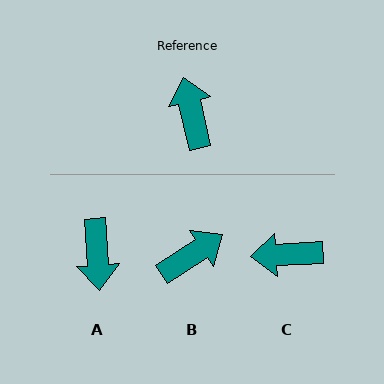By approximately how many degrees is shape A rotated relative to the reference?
Approximately 170 degrees counter-clockwise.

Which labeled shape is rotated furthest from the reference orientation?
A, about 170 degrees away.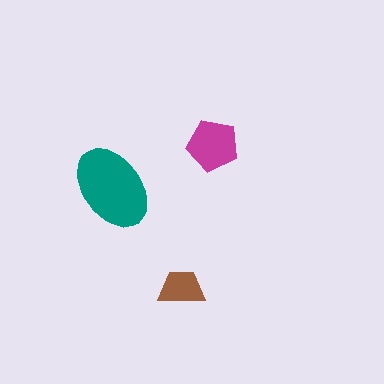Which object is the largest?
The teal ellipse.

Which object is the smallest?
The brown trapezoid.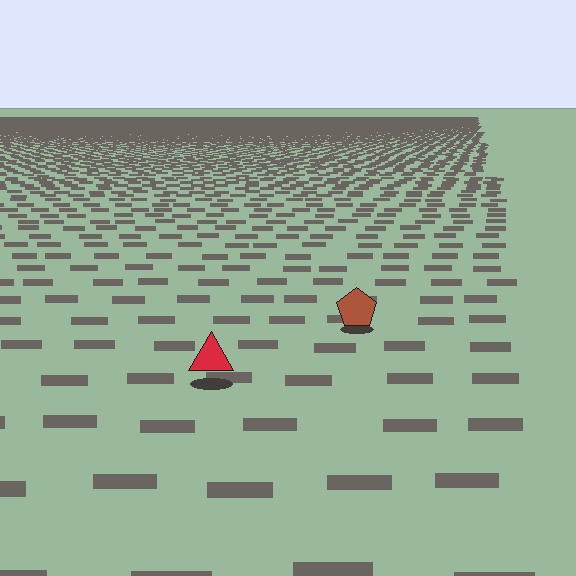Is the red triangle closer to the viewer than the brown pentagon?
Yes. The red triangle is closer — you can tell from the texture gradient: the ground texture is coarser near it.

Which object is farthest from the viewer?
The brown pentagon is farthest from the viewer. It appears smaller and the ground texture around it is denser.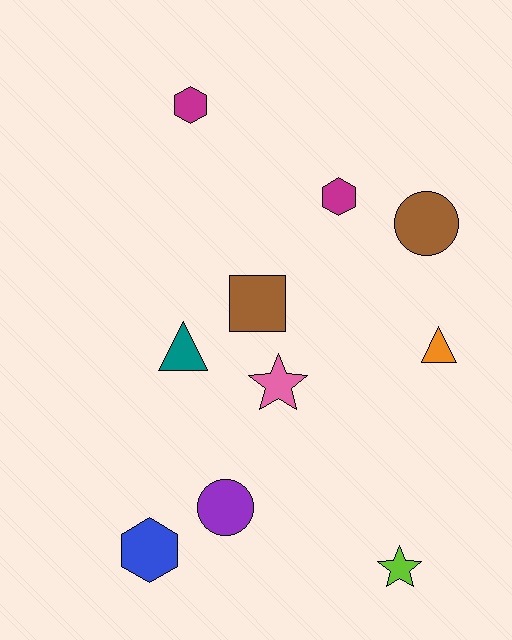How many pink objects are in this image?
There is 1 pink object.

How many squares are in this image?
There is 1 square.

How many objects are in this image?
There are 10 objects.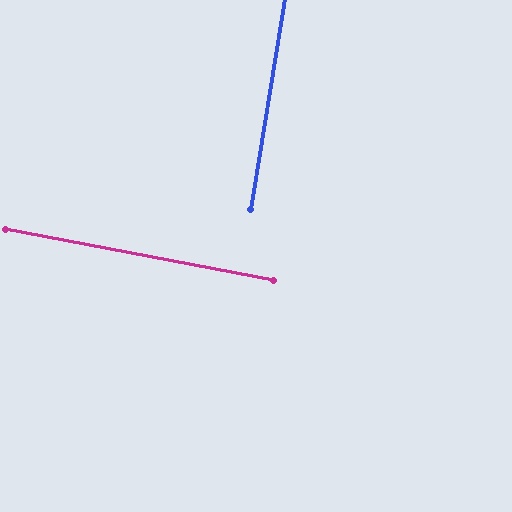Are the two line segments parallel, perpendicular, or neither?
Perpendicular — they meet at approximately 88°.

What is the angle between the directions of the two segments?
Approximately 88 degrees.